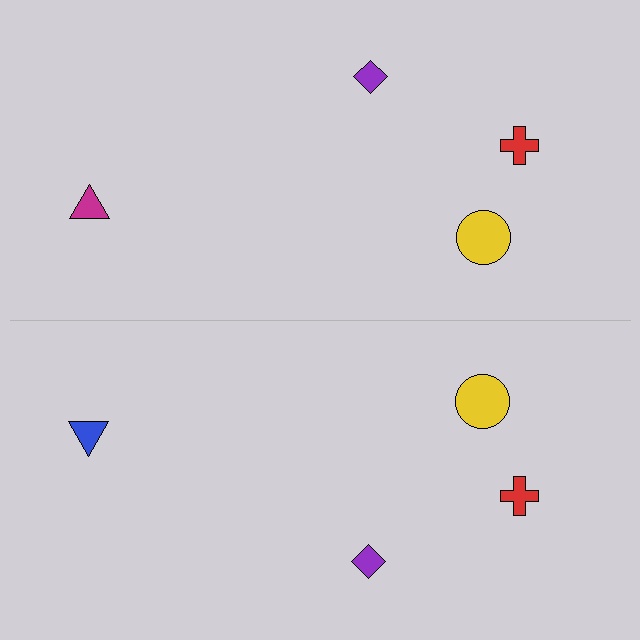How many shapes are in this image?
There are 8 shapes in this image.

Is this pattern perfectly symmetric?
No, the pattern is not perfectly symmetric. The blue triangle on the bottom side breaks the symmetry — its mirror counterpart is magenta.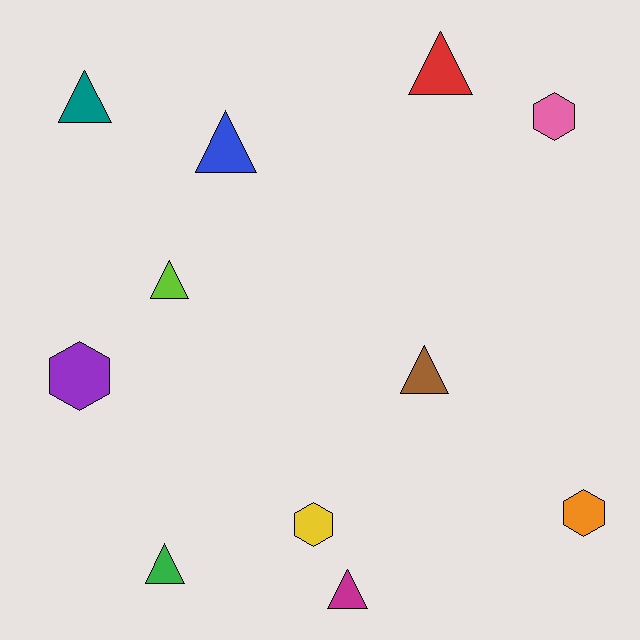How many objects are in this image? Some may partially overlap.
There are 11 objects.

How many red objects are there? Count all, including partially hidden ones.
There is 1 red object.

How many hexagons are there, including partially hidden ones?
There are 4 hexagons.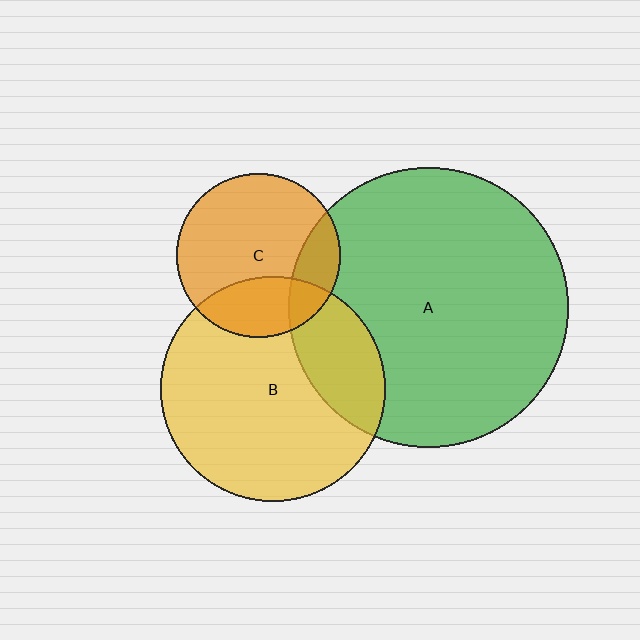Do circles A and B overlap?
Yes.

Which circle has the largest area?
Circle A (green).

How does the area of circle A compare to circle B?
Approximately 1.6 times.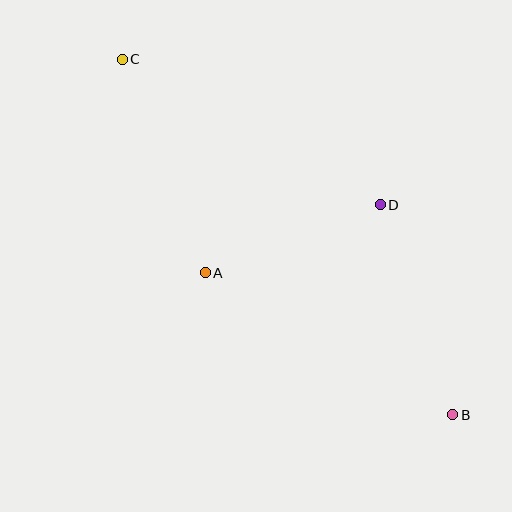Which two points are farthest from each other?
Points B and C are farthest from each other.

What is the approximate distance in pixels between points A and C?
The distance between A and C is approximately 229 pixels.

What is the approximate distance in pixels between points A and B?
The distance between A and B is approximately 285 pixels.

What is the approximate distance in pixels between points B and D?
The distance between B and D is approximately 222 pixels.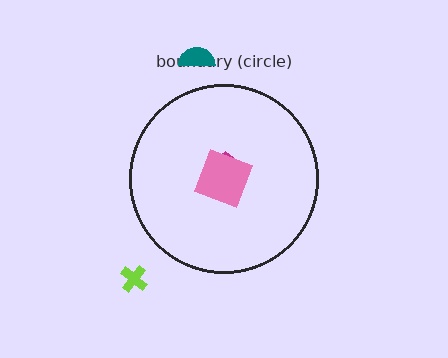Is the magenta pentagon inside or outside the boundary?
Inside.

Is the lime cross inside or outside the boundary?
Outside.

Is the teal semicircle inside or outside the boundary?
Outside.